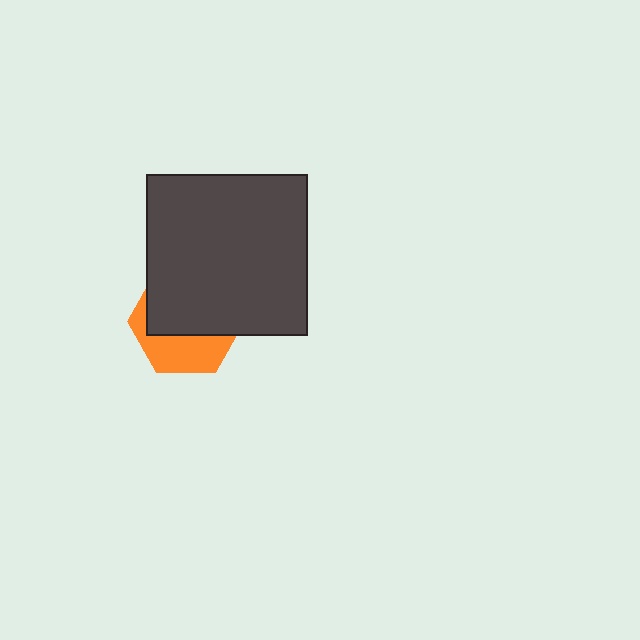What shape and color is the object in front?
The object in front is a dark gray square.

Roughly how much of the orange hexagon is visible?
A small part of it is visible (roughly 39%).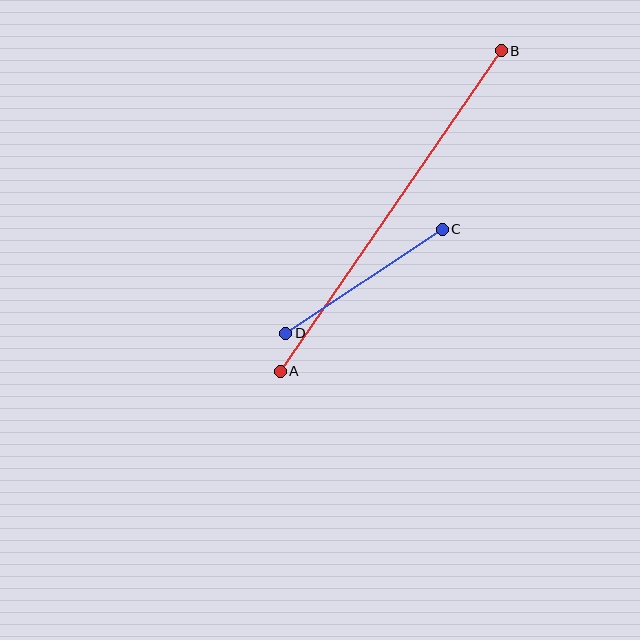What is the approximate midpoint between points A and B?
The midpoint is at approximately (391, 211) pixels.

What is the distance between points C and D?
The distance is approximately 187 pixels.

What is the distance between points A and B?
The distance is approximately 389 pixels.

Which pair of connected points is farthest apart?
Points A and B are farthest apart.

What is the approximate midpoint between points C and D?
The midpoint is at approximately (364, 281) pixels.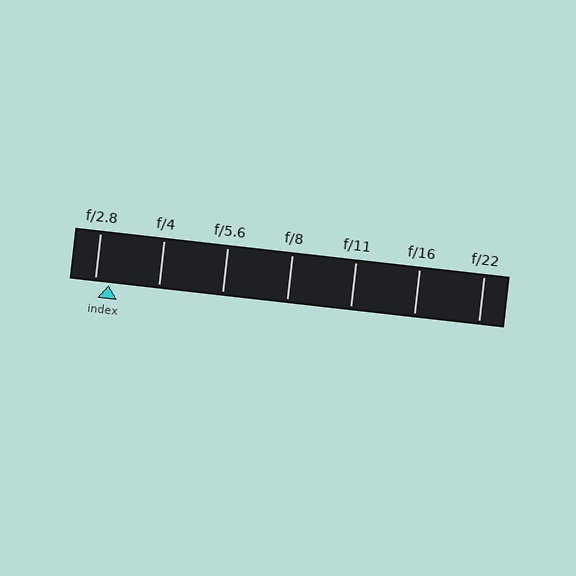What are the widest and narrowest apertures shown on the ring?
The widest aperture shown is f/2.8 and the narrowest is f/22.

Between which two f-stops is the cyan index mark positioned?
The index mark is between f/2.8 and f/4.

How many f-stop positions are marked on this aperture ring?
There are 7 f-stop positions marked.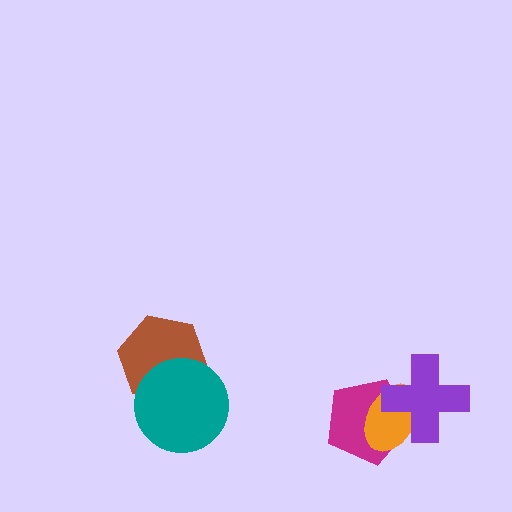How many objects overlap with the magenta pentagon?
2 objects overlap with the magenta pentagon.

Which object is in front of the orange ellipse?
The purple cross is in front of the orange ellipse.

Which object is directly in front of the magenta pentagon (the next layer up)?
The orange ellipse is directly in front of the magenta pentagon.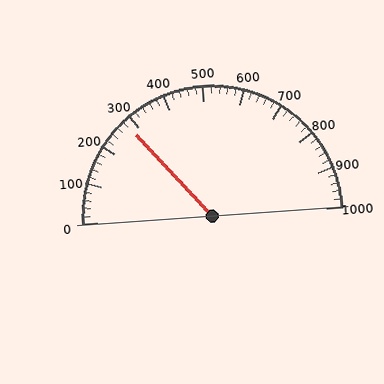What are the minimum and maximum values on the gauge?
The gauge ranges from 0 to 1000.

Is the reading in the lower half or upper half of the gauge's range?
The reading is in the lower half of the range (0 to 1000).